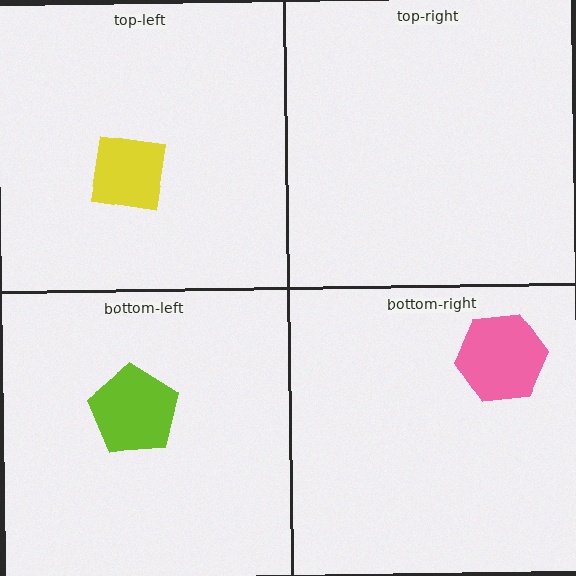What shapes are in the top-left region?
The yellow square.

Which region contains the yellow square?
The top-left region.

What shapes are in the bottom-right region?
The pink hexagon.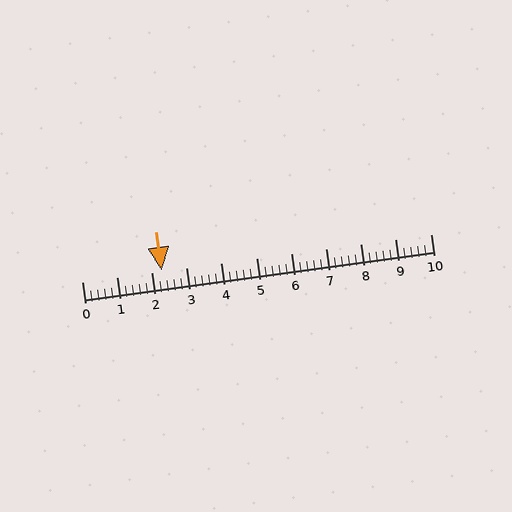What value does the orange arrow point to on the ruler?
The orange arrow points to approximately 2.3.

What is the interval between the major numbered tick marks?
The major tick marks are spaced 1 units apart.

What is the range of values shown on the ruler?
The ruler shows values from 0 to 10.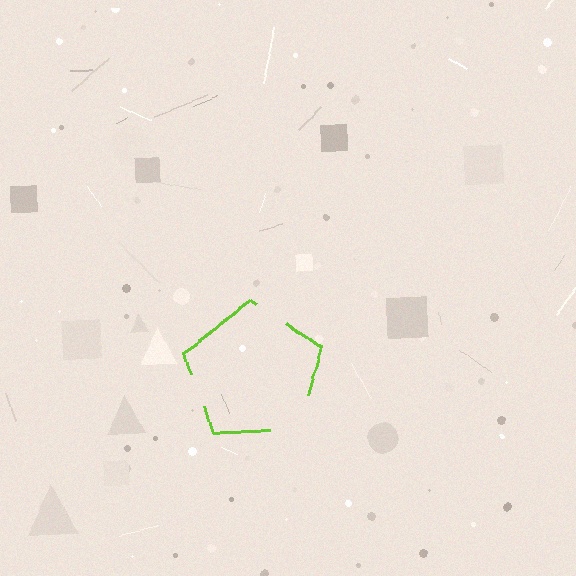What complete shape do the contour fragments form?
The contour fragments form a pentagon.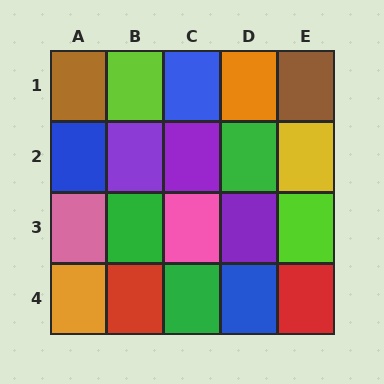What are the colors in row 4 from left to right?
Orange, red, green, blue, red.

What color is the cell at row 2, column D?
Green.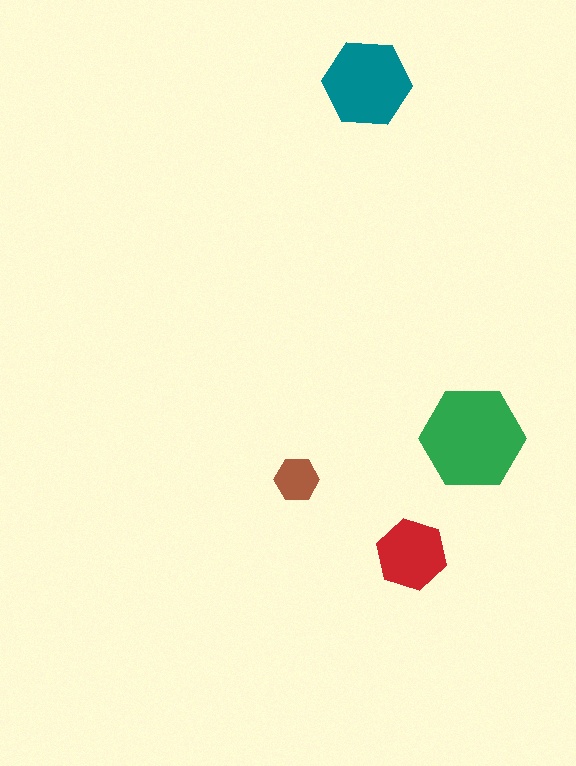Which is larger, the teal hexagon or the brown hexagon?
The teal one.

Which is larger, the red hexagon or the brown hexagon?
The red one.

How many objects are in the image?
There are 4 objects in the image.